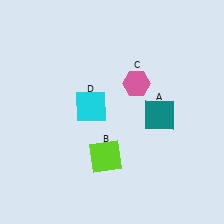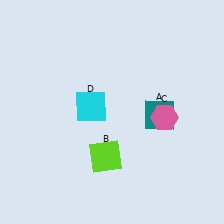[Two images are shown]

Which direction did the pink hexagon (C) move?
The pink hexagon (C) moved down.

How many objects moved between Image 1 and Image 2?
1 object moved between the two images.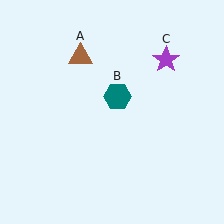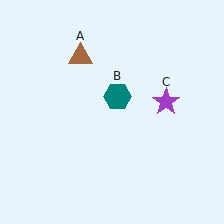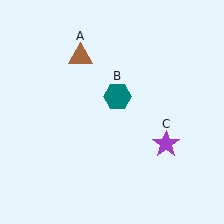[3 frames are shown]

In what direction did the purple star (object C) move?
The purple star (object C) moved down.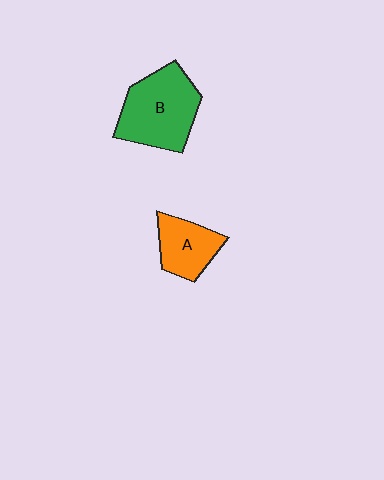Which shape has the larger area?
Shape B (green).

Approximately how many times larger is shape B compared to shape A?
Approximately 1.7 times.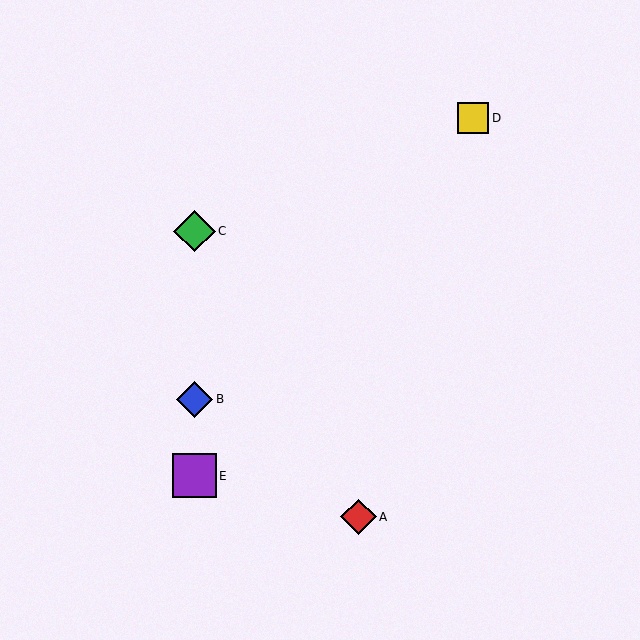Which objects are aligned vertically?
Objects B, C, E are aligned vertically.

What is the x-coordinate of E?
Object E is at x≈194.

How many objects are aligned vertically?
3 objects (B, C, E) are aligned vertically.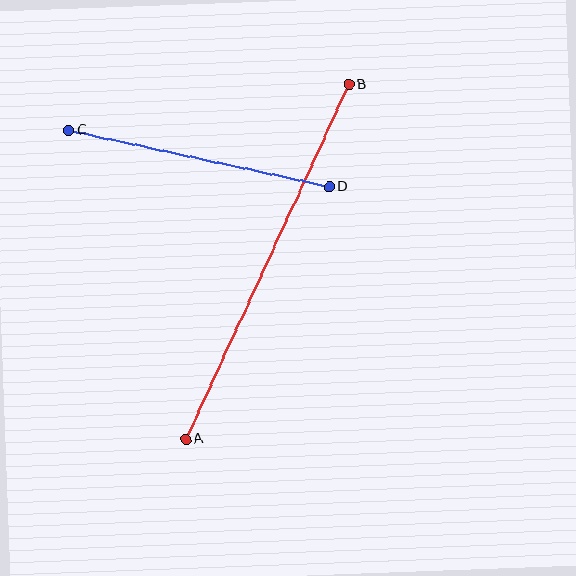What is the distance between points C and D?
The distance is approximately 267 pixels.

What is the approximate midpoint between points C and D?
The midpoint is at approximately (199, 158) pixels.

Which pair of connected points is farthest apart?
Points A and B are farthest apart.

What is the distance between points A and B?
The distance is approximately 390 pixels.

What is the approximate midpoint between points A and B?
The midpoint is at approximately (267, 262) pixels.